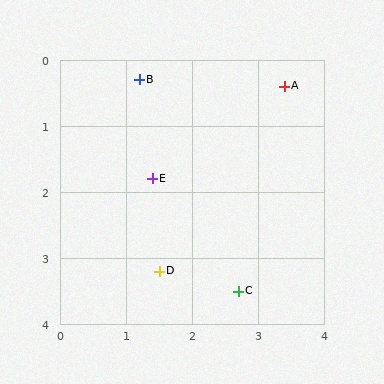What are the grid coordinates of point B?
Point B is at approximately (1.2, 0.3).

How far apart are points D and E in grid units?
Points D and E are about 1.4 grid units apart.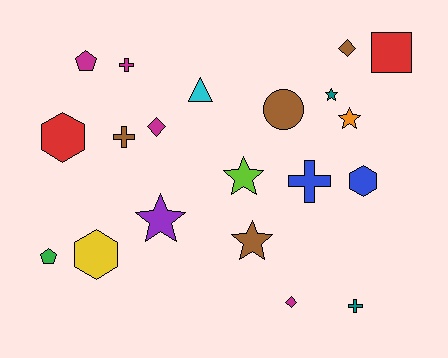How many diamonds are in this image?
There are 3 diamonds.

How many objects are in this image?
There are 20 objects.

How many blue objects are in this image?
There are 2 blue objects.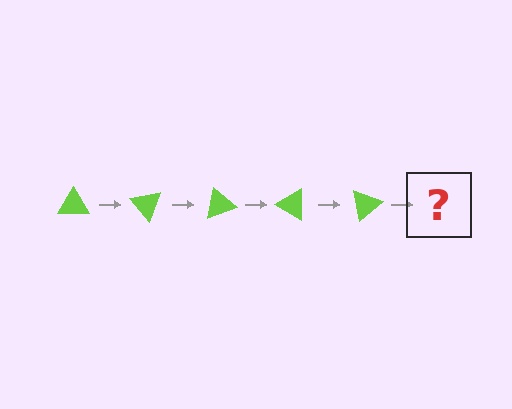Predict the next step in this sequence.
The next step is a lime triangle rotated 250 degrees.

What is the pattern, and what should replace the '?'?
The pattern is that the triangle rotates 50 degrees each step. The '?' should be a lime triangle rotated 250 degrees.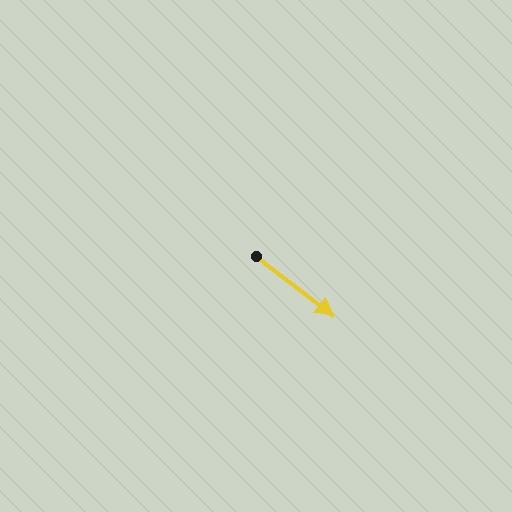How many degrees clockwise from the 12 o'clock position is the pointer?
Approximately 128 degrees.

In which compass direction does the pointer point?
Southeast.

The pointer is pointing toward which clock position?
Roughly 4 o'clock.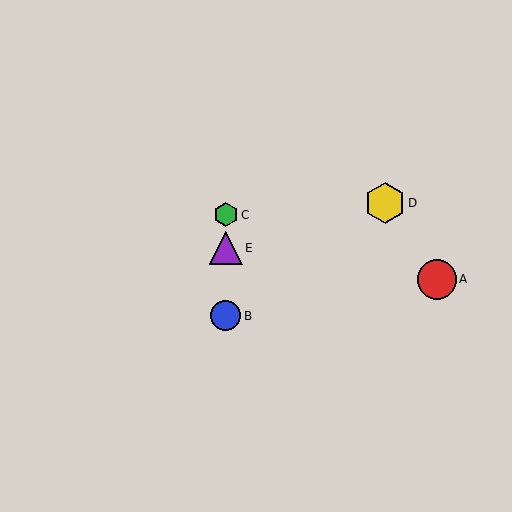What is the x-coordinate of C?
Object C is at x≈226.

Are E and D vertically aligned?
No, E is at x≈226 and D is at x≈385.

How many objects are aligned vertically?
3 objects (B, C, E) are aligned vertically.